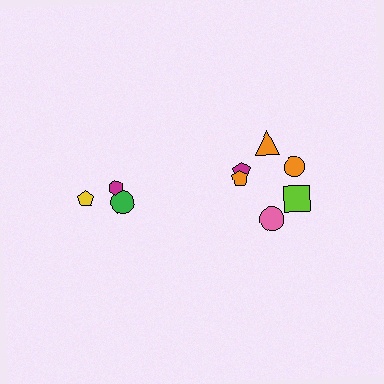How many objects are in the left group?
There are 3 objects.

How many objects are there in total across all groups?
There are 9 objects.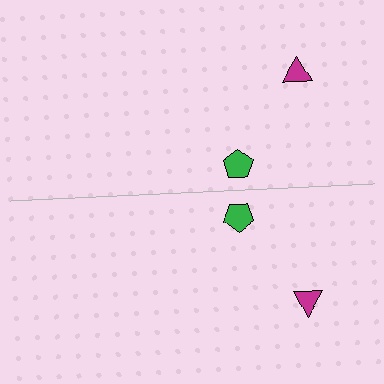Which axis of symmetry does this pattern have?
The pattern has a horizontal axis of symmetry running through the center of the image.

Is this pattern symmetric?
Yes, this pattern has bilateral (reflection) symmetry.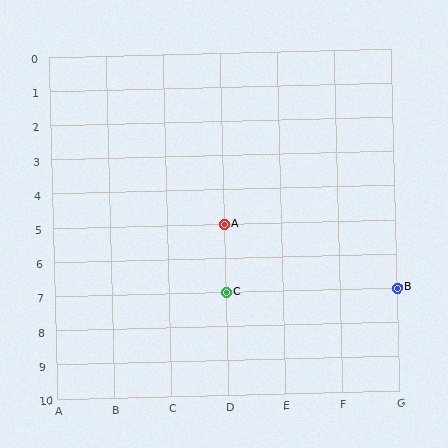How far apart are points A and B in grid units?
Points A and B are 3 columns and 2 rows apart (about 3.6 grid units diagonally).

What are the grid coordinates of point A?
Point A is at grid coordinates (D, 5).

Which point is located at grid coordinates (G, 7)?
Point B is at (G, 7).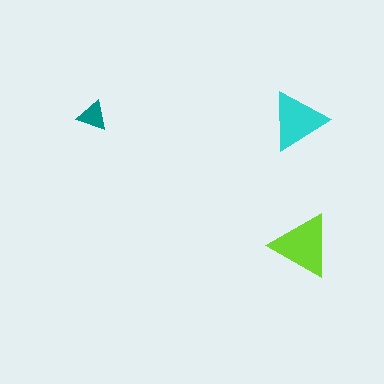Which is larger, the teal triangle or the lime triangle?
The lime one.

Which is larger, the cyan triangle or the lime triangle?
The lime one.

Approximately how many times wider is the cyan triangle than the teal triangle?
About 2 times wider.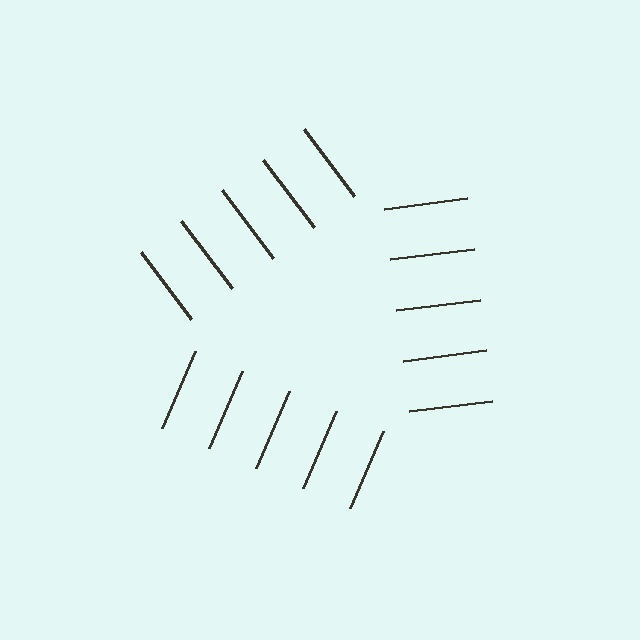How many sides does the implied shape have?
3 sides — the line-ends trace a triangle.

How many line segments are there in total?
15 — 5 along each of the 3 edges.